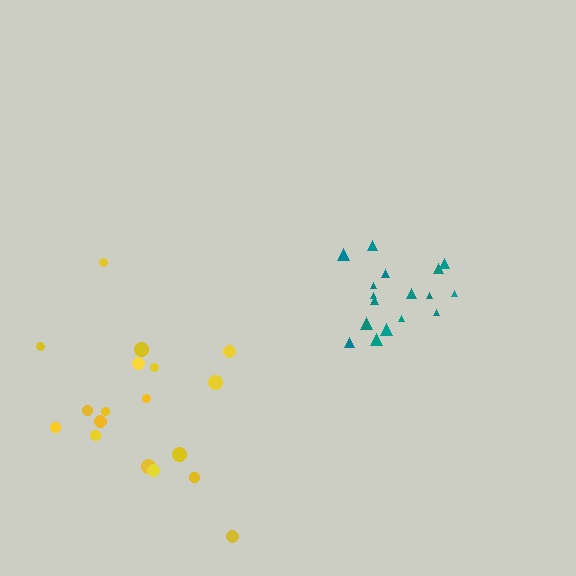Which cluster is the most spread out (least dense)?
Yellow.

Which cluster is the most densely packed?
Teal.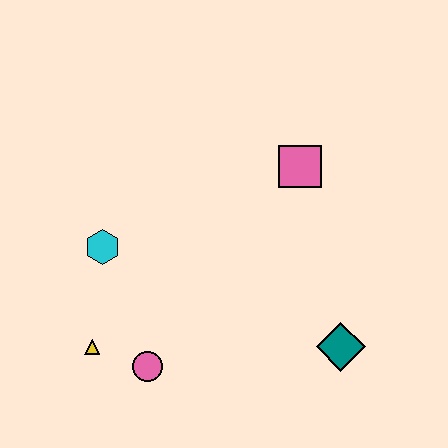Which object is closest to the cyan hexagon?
The yellow triangle is closest to the cyan hexagon.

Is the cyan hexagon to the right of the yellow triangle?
Yes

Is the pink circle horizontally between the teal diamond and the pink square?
No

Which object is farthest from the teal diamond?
The cyan hexagon is farthest from the teal diamond.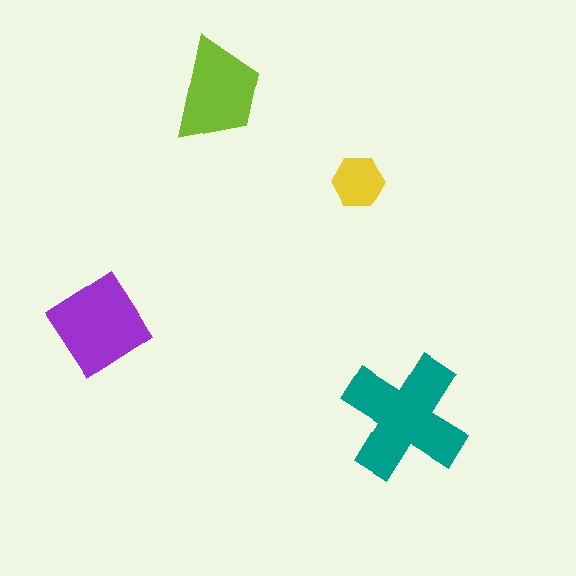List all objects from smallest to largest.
The yellow hexagon, the lime trapezoid, the purple diamond, the teal cross.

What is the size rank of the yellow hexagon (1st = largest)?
4th.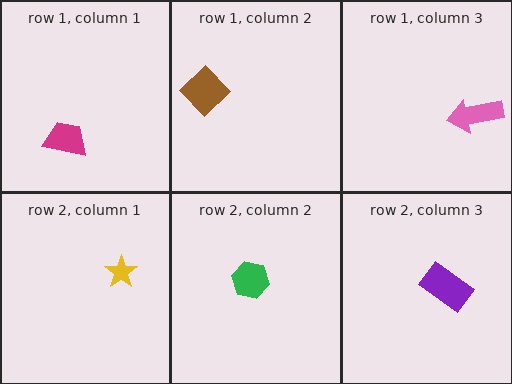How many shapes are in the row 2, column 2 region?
1.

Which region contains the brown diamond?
The row 1, column 2 region.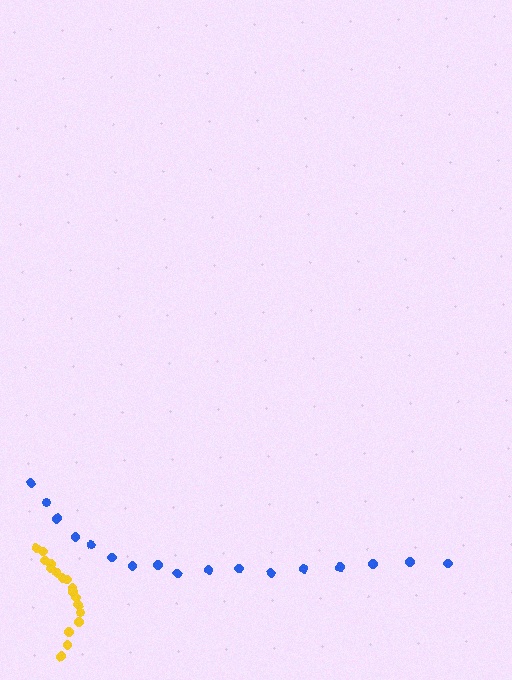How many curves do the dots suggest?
There are 2 distinct paths.